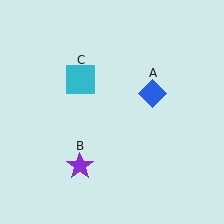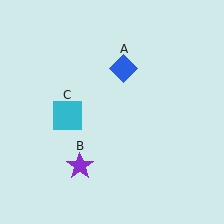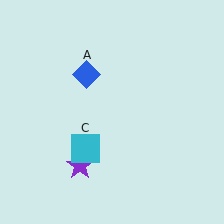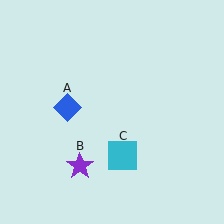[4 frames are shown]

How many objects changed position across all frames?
2 objects changed position: blue diamond (object A), cyan square (object C).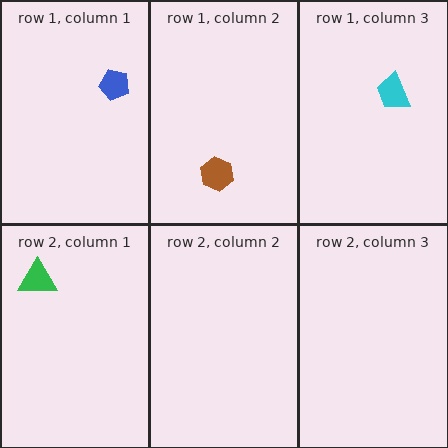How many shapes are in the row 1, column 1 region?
1.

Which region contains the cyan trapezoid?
The row 1, column 3 region.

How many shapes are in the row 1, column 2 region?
1.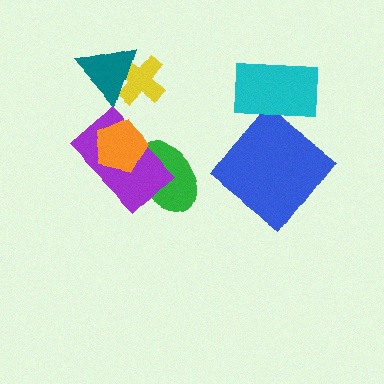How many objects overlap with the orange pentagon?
2 objects overlap with the orange pentagon.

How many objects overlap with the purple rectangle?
2 objects overlap with the purple rectangle.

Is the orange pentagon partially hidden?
No, no other shape covers it.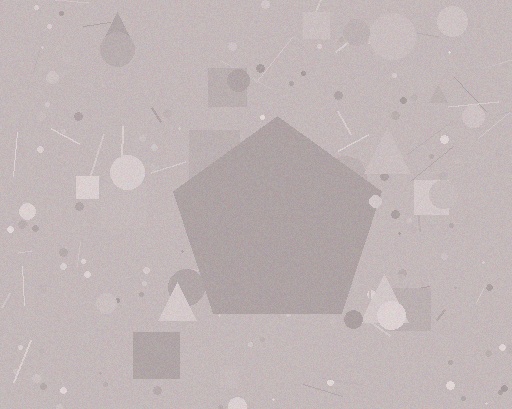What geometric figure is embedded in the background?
A pentagon is embedded in the background.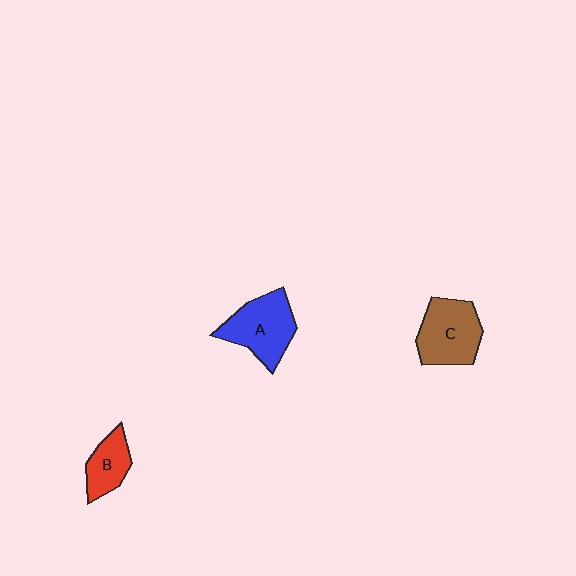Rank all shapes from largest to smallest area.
From largest to smallest: A (blue), C (brown), B (red).